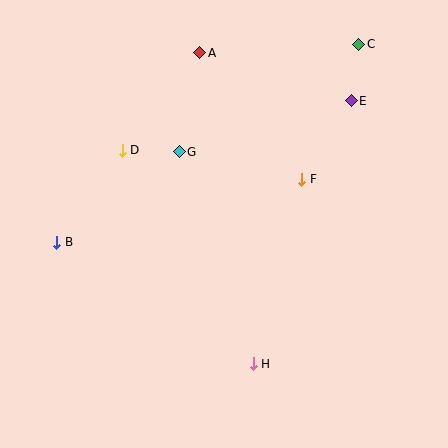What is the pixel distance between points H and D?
The distance between H and D is 251 pixels.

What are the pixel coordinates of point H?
Point H is at (253, 364).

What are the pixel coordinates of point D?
Point D is at (122, 150).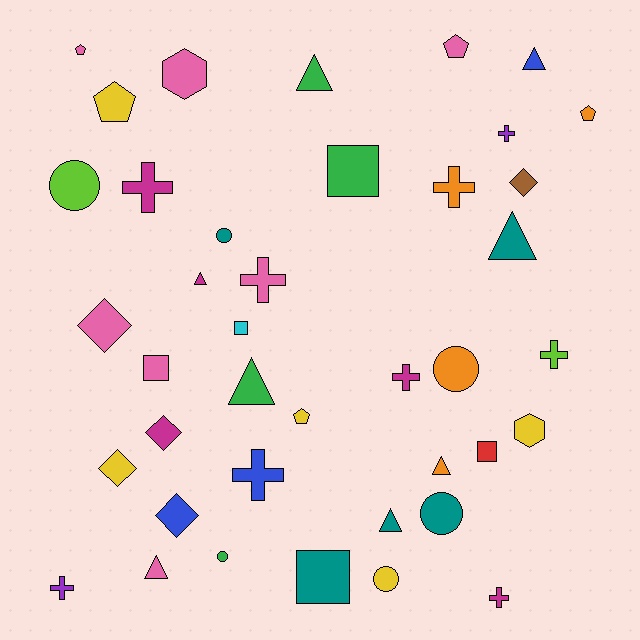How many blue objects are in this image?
There are 3 blue objects.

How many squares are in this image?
There are 5 squares.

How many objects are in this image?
There are 40 objects.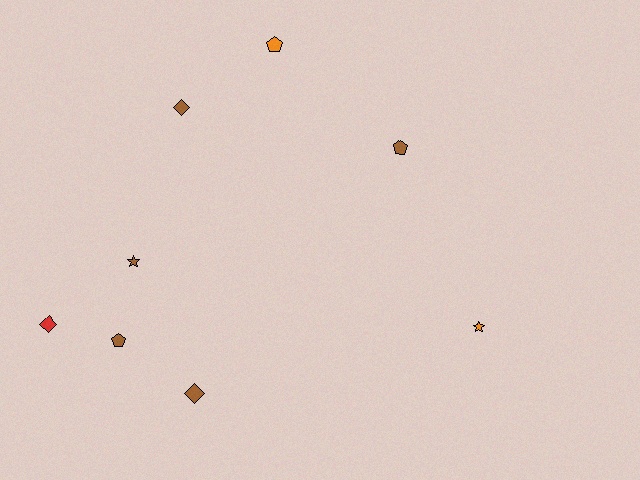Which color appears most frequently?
Brown, with 5 objects.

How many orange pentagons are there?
There is 1 orange pentagon.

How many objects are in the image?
There are 8 objects.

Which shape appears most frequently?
Pentagon, with 3 objects.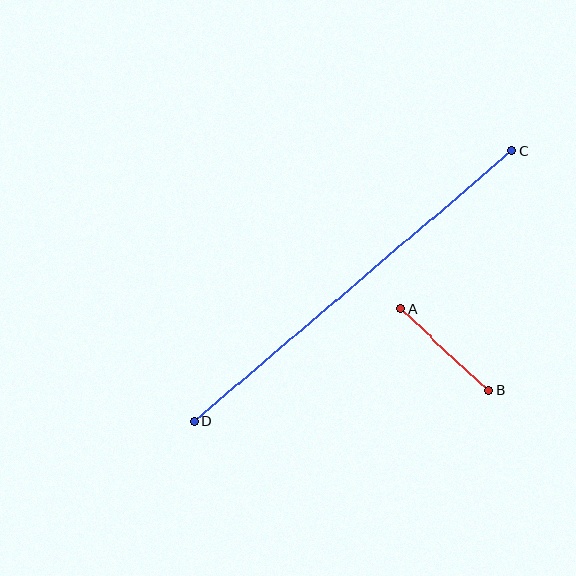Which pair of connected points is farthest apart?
Points C and D are farthest apart.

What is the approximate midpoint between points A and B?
The midpoint is at approximately (444, 350) pixels.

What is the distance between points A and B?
The distance is approximately 120 pixels.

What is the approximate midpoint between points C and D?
The midpoint is at approximately (353, 286) pixels.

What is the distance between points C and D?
The distance is approximately 417 pixels.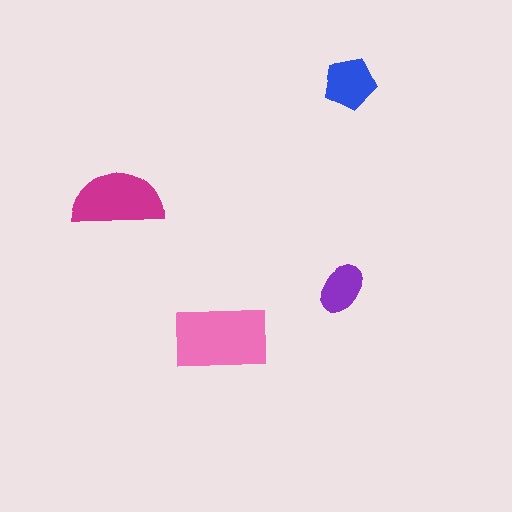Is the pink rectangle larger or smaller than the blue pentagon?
Larger.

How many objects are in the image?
There are 4 objects in the image.